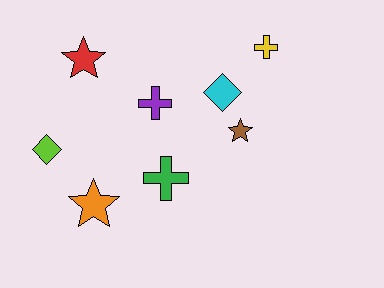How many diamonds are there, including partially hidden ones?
There are 2 diamonds.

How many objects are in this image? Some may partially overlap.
There are 8 objects.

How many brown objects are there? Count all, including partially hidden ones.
There is 1 brown object.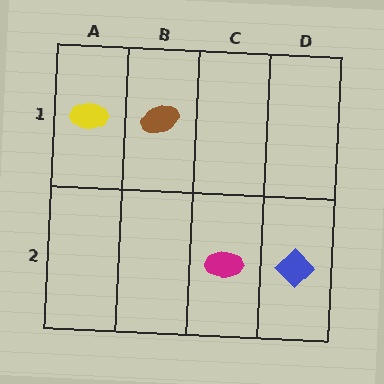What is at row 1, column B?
A brown ellipse.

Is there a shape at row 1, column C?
No, that cell is empty.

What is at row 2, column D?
A blue diamond.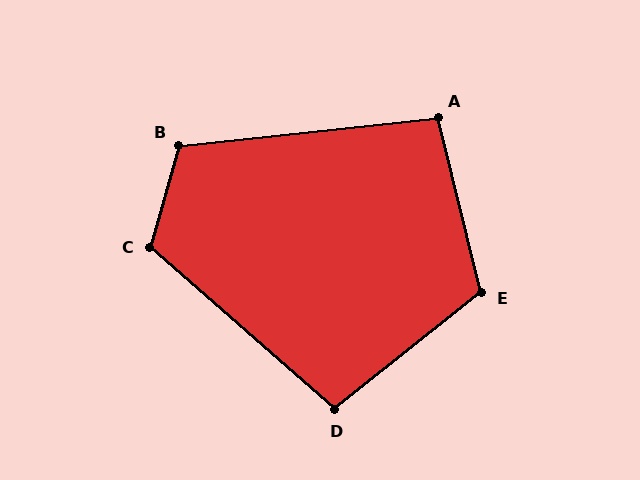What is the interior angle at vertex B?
Approximately 112 degrees (obtuse).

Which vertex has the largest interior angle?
C, at approximately 116 degrees.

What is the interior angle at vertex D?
Approximately 100 degrees (obtuse).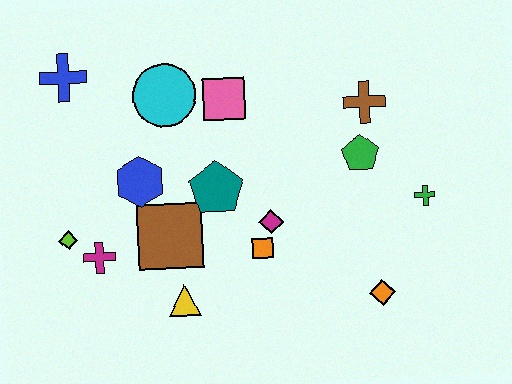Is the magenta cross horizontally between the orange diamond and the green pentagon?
No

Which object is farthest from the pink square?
The orange diamond is farthest from the pink square.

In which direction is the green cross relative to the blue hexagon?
The green cross is to the right of the blue hexagon.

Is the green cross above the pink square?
No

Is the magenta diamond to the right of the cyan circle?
Yes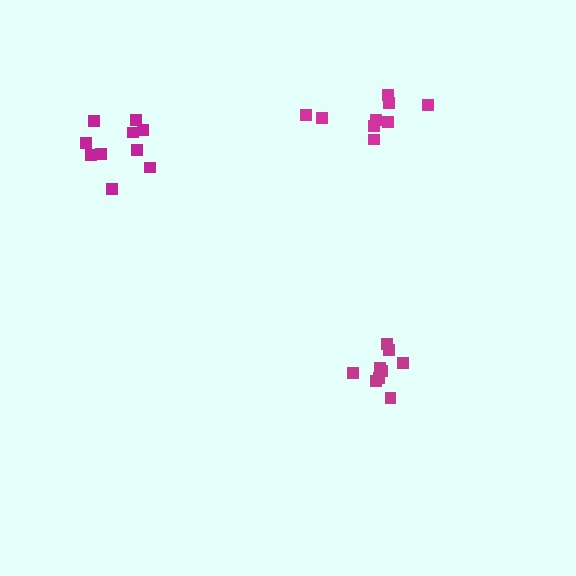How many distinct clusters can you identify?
There are 3 distinct clusters.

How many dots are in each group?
Group 1: 10 dots, Group 2: 9 dots, Group 3: 9 dots (28 total).